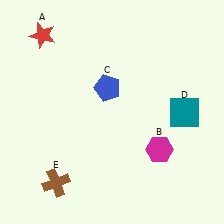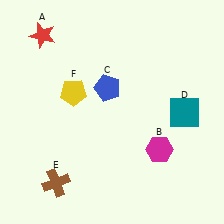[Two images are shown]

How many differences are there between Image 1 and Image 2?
There is 1 difference between the two images.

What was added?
A yellow pentagon (F) was added in Image 2.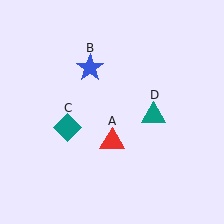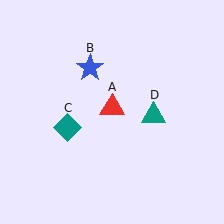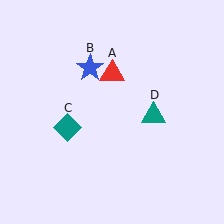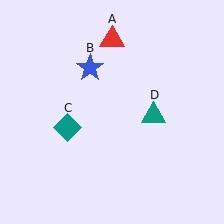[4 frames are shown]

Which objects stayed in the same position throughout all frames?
Blue star (object B) and teal diamond (object C) and teal triangle (object D) remained stationary.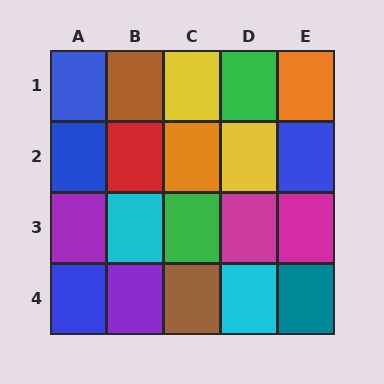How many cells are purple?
2 cells are purple.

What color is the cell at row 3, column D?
Magenta.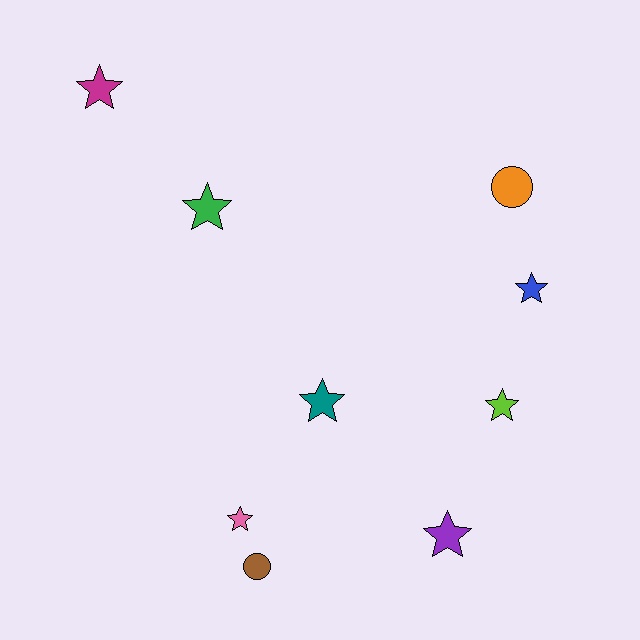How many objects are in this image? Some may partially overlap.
There are 9 objects.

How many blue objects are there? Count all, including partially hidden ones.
There is 1 blue object.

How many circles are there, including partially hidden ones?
There are 2 circles.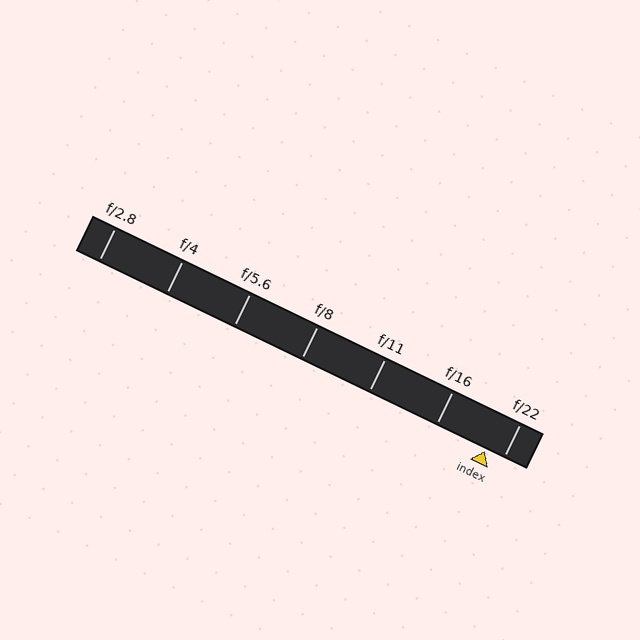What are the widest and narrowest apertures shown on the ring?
The widest aperture shown is f/2.8 and the narrowest is f/22.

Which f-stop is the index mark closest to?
The index mark is closest to f/22.